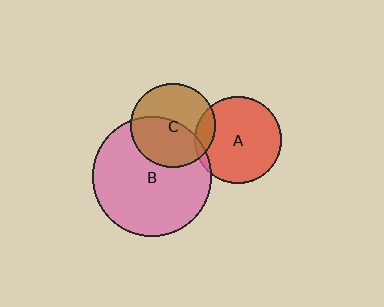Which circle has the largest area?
Circle B (pink).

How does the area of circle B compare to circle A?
Approximately 1.9 times.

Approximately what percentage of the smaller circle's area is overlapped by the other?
Approximately 50%.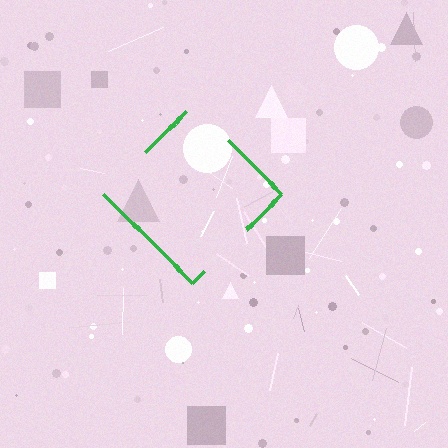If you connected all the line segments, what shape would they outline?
They would outline a diamond.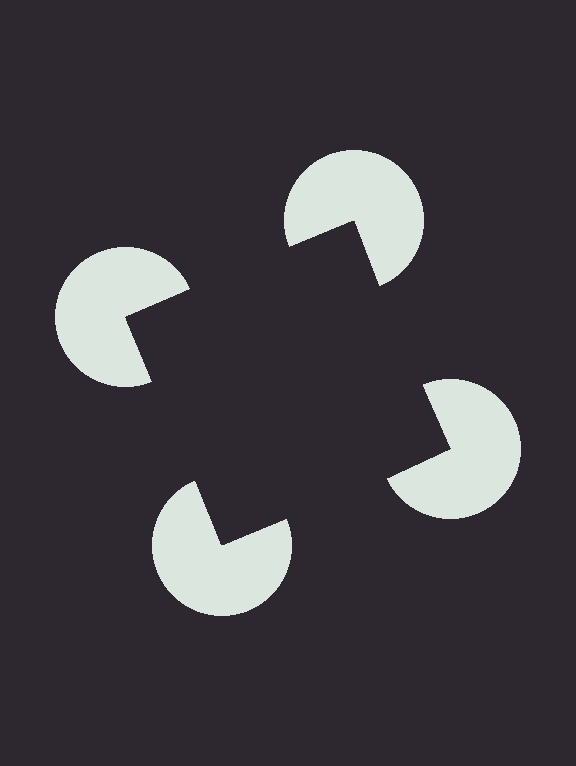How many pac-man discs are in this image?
There are 4 — one at each vertex of the illusory square.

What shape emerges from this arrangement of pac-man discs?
An illusory square — its edges are inferred from the aligned wedge cuts in the pac-man discs, not physically drawn.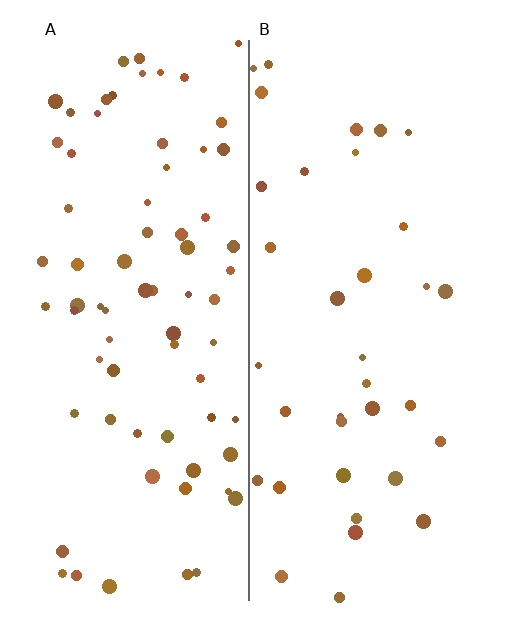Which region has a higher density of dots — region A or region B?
A (the left).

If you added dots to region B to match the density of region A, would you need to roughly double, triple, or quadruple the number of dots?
Approximately double.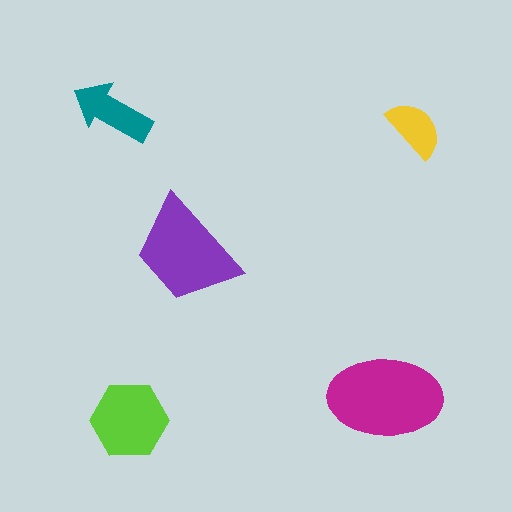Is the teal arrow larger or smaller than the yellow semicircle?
Larger.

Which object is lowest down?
The lime hexagon is bottommost.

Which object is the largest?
The magenta ellipse.